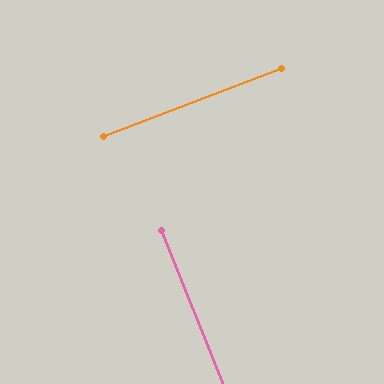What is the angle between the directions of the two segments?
Approximately 89 degrees.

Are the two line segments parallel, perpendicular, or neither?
Perpendicular — they meet at approximately 89°.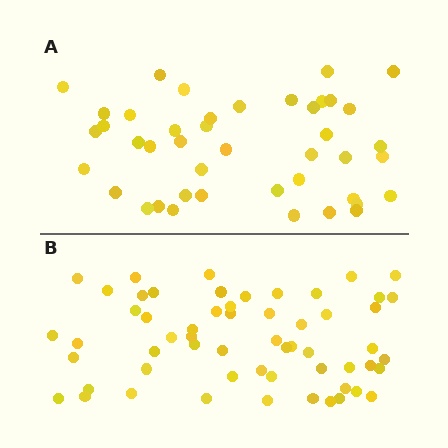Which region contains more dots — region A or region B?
Region B (the bottom region) has more dots.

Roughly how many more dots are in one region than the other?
Region B has approximately 15 more dots than region A.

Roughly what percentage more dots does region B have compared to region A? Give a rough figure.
About 35% more.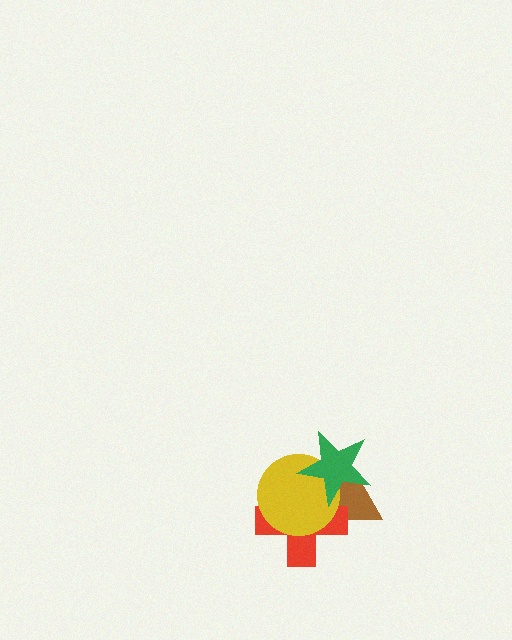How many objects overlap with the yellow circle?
3 objects overlap with the yellow circle.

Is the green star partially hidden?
No, no other shape covers it.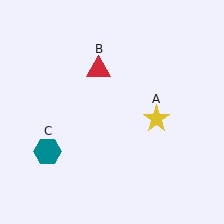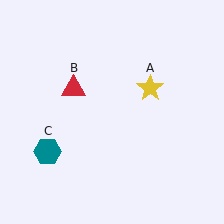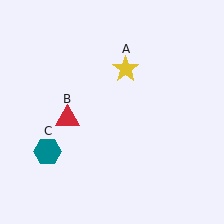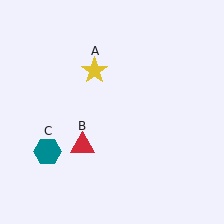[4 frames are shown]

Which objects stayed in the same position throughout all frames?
Teal hexagon (object C) remained stationary.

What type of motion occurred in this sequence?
The yellow star (object A), red triangle (object B) rotated counterclockwise around the center of the scene.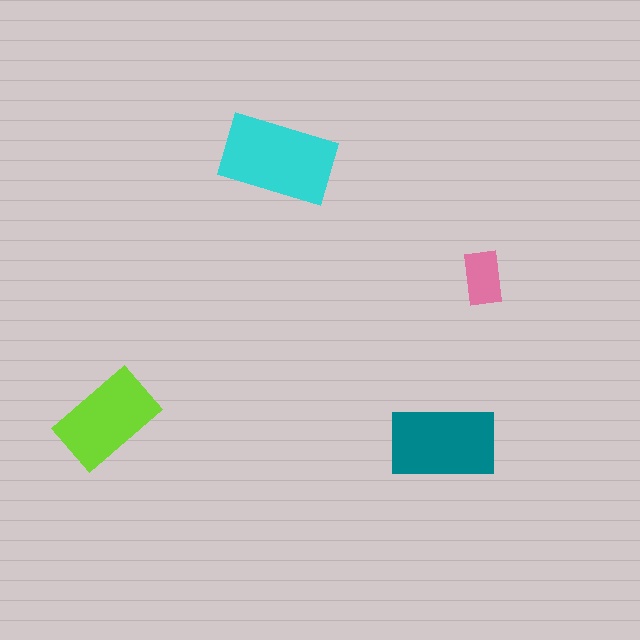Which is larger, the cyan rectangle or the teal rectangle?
The cyan one.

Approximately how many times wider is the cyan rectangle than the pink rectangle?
About 2 times wider.